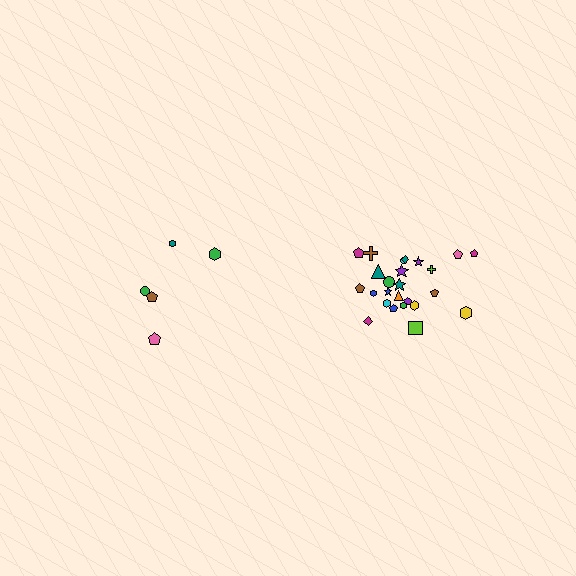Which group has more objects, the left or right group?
The right group.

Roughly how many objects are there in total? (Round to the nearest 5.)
Roughly 30 objects in total.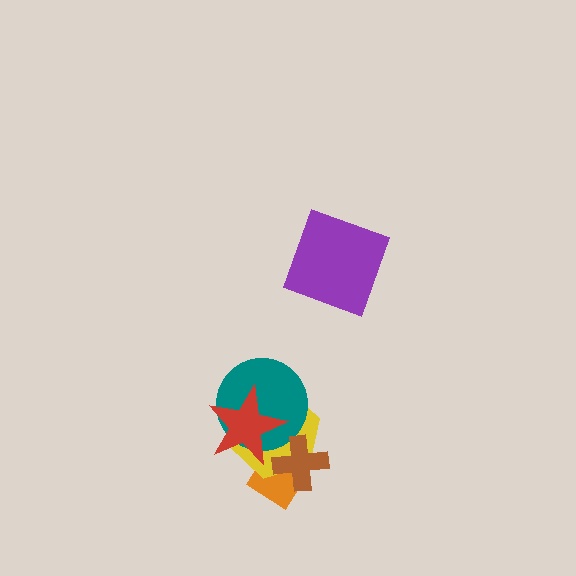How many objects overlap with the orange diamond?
3 objects overlap with the orange diamond.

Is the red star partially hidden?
No, no other shape covers it.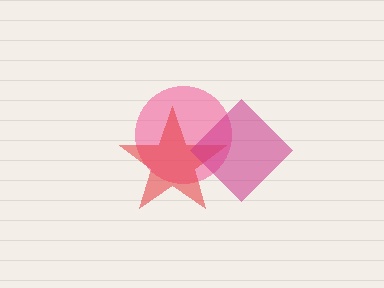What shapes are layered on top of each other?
The layered shapes are: a pink circle, a red star, a magenta diamond.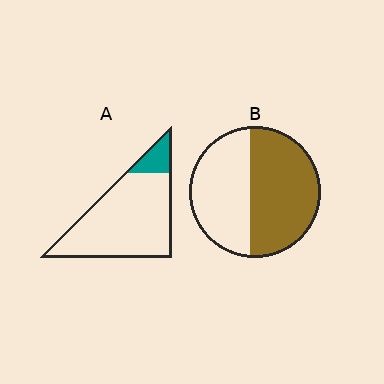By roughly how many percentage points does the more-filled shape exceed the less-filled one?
By roughly 40 percentage points (B over A).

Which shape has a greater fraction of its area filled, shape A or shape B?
Shape B.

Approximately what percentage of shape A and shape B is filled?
A is approximately 15% and B is approximately 55%.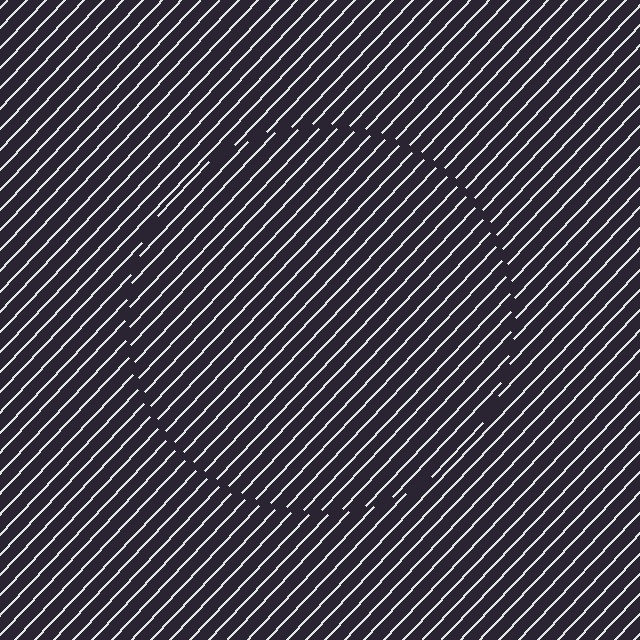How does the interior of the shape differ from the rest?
The interior of the shape contains the same grating, shifted by half a period — the contour is defined by the phase discontinuity where line-ends from the inner and outer gratings abut.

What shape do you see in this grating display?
An illusory circle. The interior of the shape contains the same grating, shifted by half a period — the contour is defined by the phase discontinuity where line-ends from the inner and outer gratings abut.